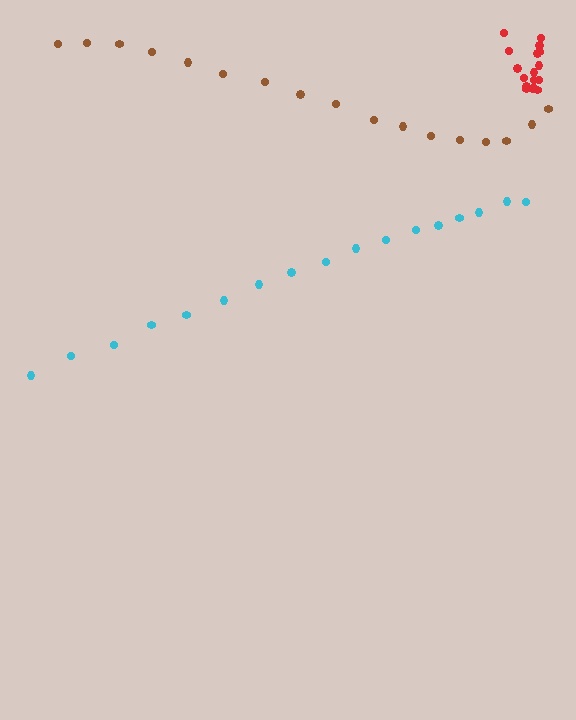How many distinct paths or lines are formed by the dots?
There are 3 distinct paths.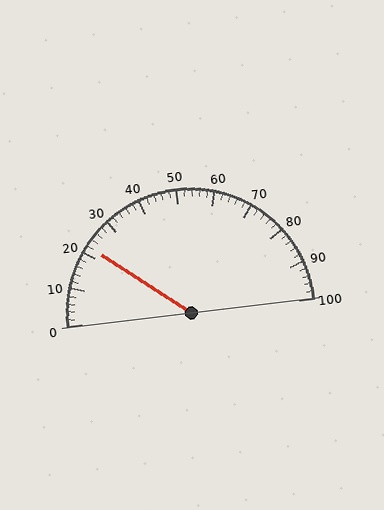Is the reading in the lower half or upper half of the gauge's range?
The reading is in the lower half of the range (0 to 100).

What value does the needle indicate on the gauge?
The needle indicates approximately 22.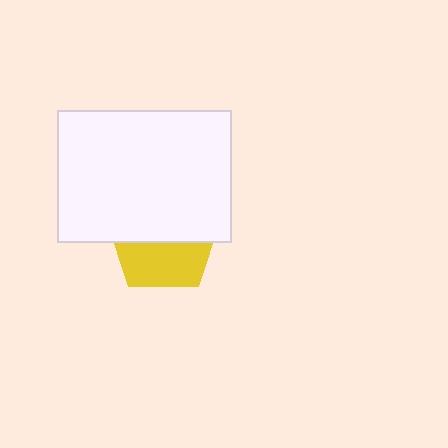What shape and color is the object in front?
The object in front is a white rectangle.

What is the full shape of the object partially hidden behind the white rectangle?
The partially hidden object is a yellow pentagon.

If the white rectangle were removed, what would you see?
You would see the complete yellow pentagon.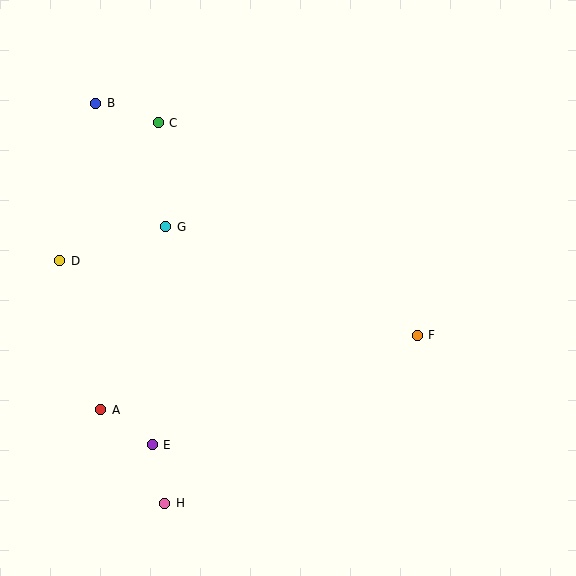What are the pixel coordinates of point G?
Point G is at (166, 227).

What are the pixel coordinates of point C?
Point C is at (158, 123).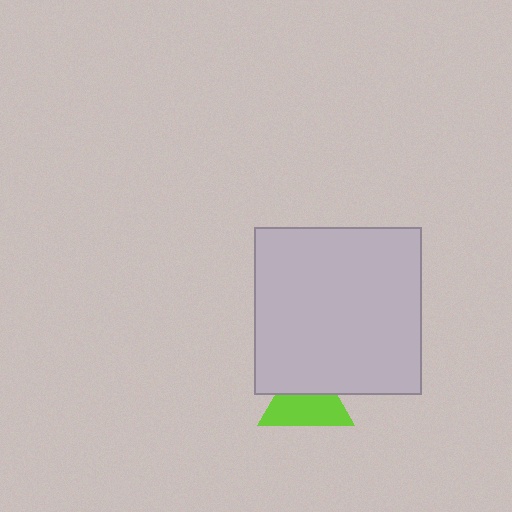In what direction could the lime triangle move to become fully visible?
The lime triangle could move down. That would shift it out from behind the light gray square entirely.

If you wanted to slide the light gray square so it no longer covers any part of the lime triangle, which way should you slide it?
Slide it up — that is the most direct way to separate the two shapes.